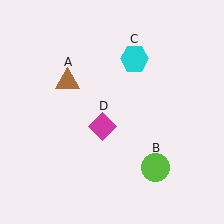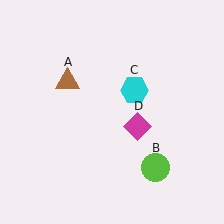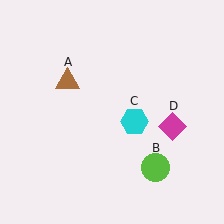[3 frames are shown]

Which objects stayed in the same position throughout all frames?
Brown triangle (object A) and lime circle (object B) remained stationary.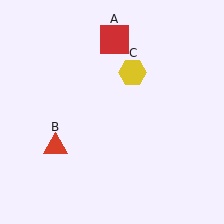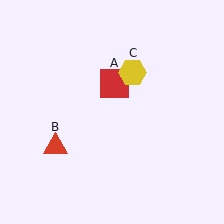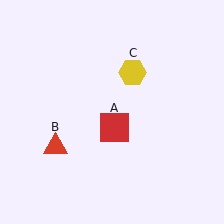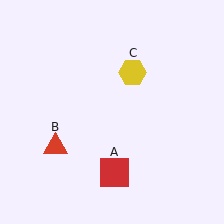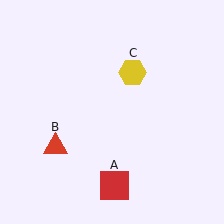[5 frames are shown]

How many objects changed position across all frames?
1 object changed position: red square (object A).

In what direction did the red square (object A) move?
The red square (object A) moved down.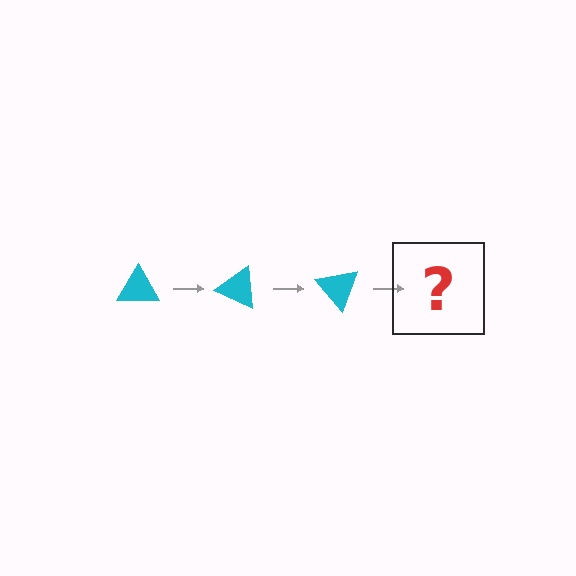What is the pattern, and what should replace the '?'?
The pattern is that the triangle rotates 25 degrees each step. The '?' should be a cyan triangle rotated 75 degrees.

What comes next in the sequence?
The next element should be a cyan triangle rotated 75 degrees.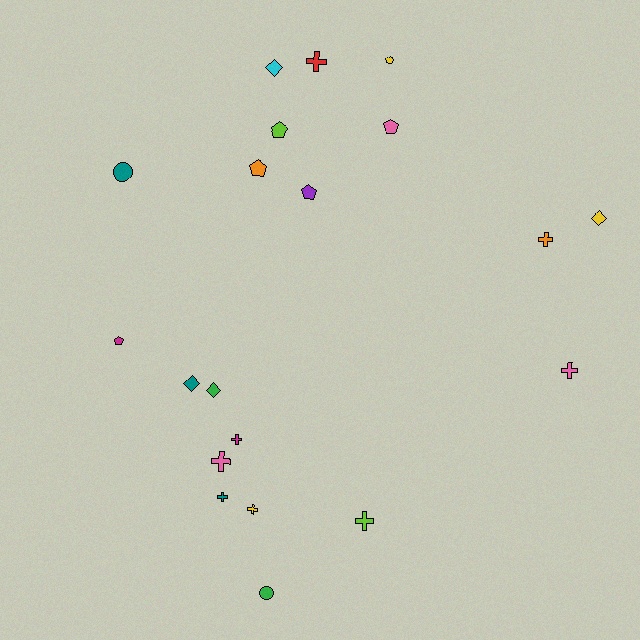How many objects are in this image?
There are 20 objects.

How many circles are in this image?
There are 2 circles.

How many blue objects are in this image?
There are no blue objects.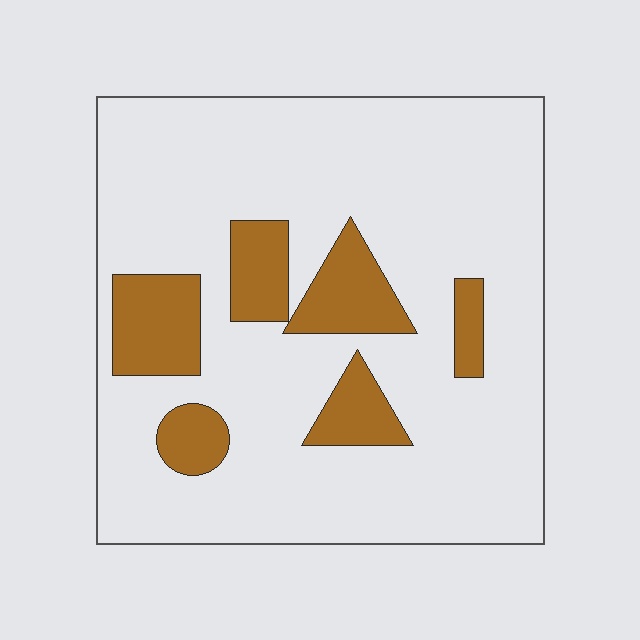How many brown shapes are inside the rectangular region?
6.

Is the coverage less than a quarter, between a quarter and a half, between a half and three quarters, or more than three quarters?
Less than a quarter.